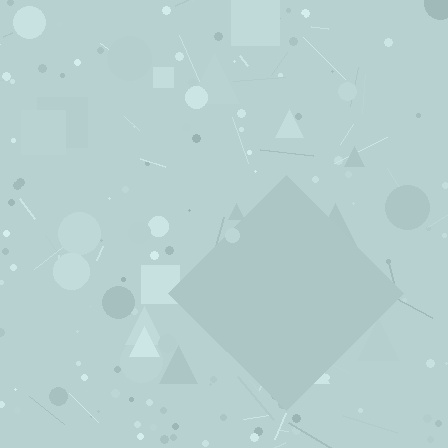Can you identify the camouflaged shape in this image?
The camouflaged shape is a diamond.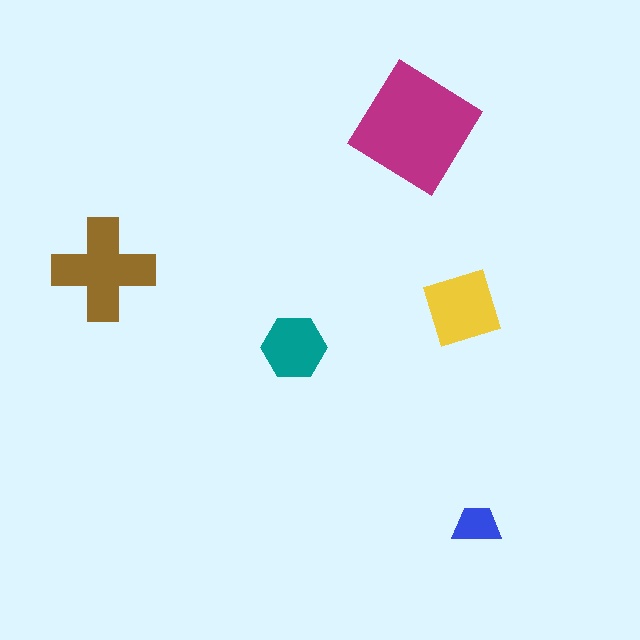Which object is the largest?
The magenta diamond.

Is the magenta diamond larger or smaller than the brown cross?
Larger.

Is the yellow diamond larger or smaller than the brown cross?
Smaller.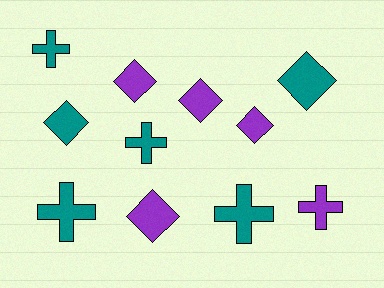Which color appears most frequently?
Teal, with 6 objects.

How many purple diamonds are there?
There are 4 purple diamonds.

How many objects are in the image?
There are 11 objects.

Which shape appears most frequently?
Diamond, with 6 objects.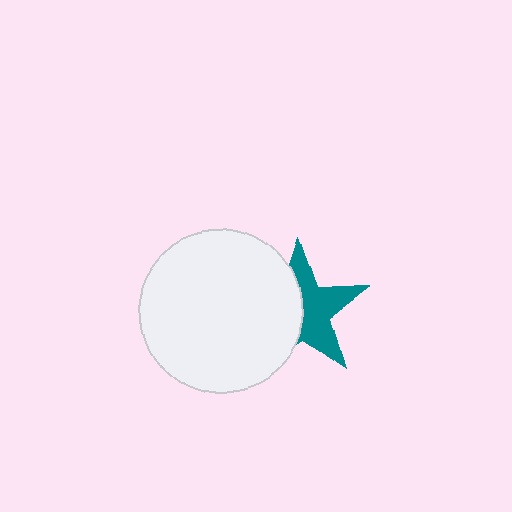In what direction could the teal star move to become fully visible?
The teal star could move right. That would shift it out from behind the white circle entirely.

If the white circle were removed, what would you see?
You would see the complete teal star.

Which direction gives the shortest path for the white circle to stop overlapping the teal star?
Moving left gives the shortest separation.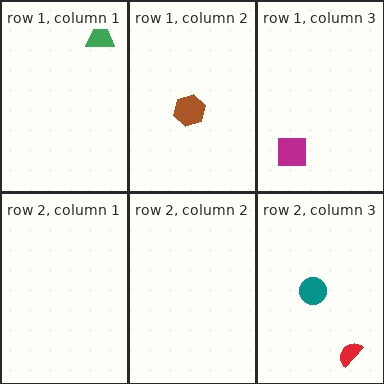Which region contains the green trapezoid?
The row 1, column 1 region.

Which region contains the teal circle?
The row 2, column 3 region.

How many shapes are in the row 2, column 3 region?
2.